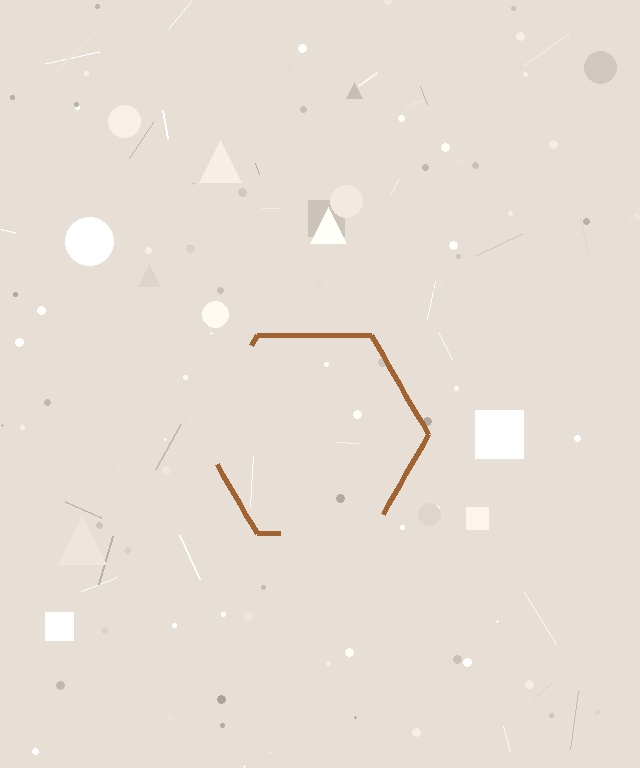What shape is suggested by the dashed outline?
The dashed outline suggests a hexagon.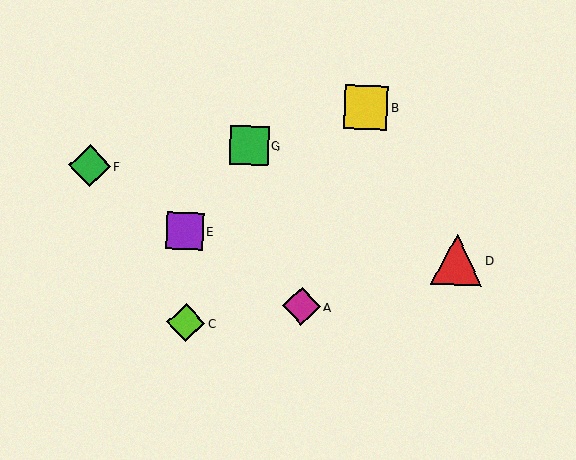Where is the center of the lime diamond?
The center of the lime diamond is at (186, 323).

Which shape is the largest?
The red triangle (labeled D) is the largest.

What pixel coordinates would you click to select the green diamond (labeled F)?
Click at (90, 166) to select the green diamond F.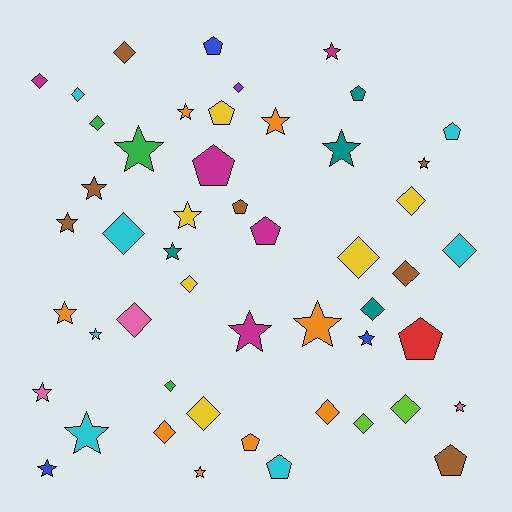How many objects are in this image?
There are 50 objects.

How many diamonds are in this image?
There are 19 diamonds.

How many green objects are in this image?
There are 3 green objects.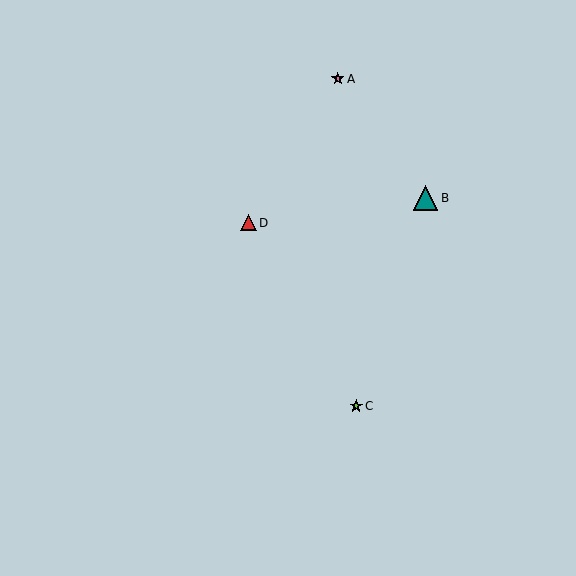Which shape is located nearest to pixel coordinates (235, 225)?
The red triangle (labeled D) at (248, 223) is nearest to that location.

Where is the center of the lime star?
The center of the lime star is at (356, 406).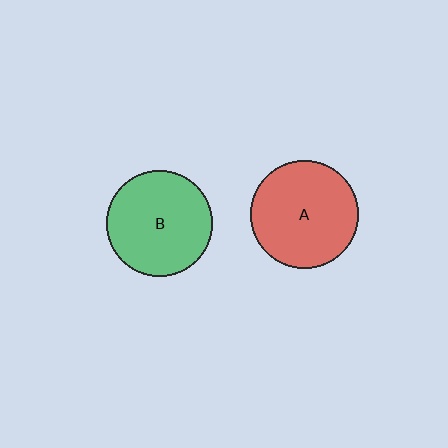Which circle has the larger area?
Circle A (red).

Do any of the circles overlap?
No, none of the circles overlap.